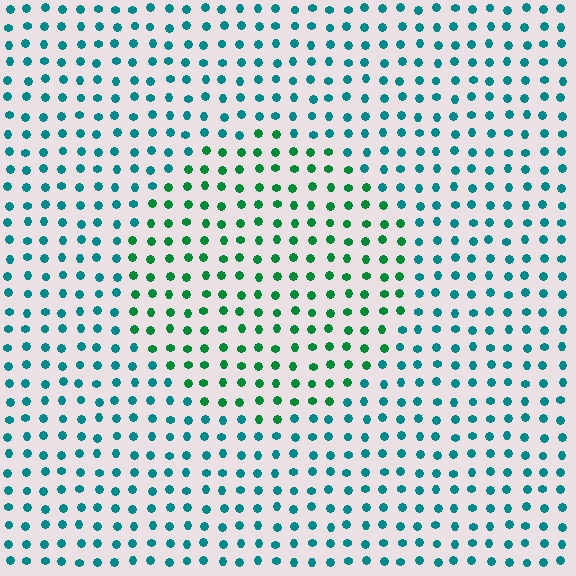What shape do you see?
I see a circle.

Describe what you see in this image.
The image is filled with small teal elements in a uniform arrangement. A circle-shaped region is visible where the elements are tinted to a slightly different hue, forming a subtle color boundary.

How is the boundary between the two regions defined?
The boundary is defined purely by a slight shift in hue (about 37 degrees). Spacing, size, and orientation are identical on both sides.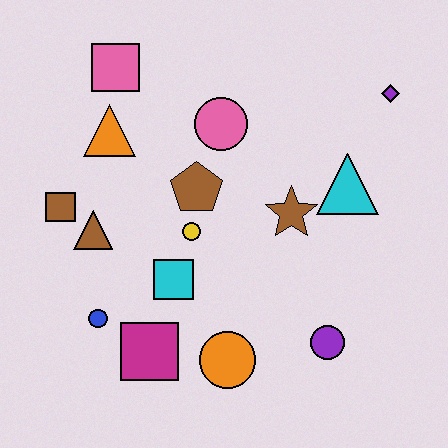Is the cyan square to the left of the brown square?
No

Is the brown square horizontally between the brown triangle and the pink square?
No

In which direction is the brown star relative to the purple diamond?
The brown star is below the purple diamond.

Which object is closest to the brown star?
The cyan triangle is closest to the brown star.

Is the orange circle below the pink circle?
Yes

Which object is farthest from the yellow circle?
The purple diamond is farthest from the yellow circle.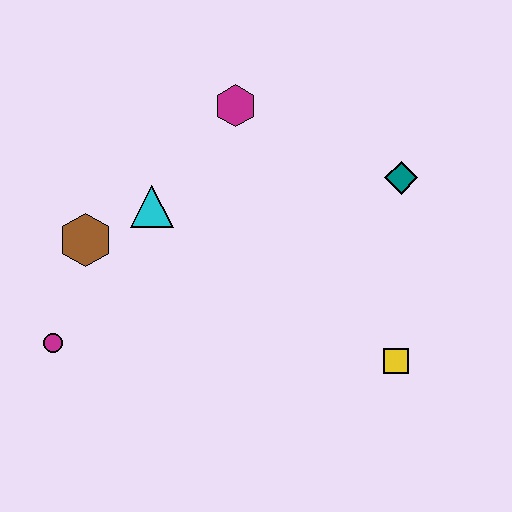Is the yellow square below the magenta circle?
Yes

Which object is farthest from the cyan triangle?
The yellow square is farthest from the cyan triangle.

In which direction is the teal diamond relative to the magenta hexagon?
The teal diamond is to the right of the magenta hexagon.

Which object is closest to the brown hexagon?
The cyan triangle is closest to the brown hexagon.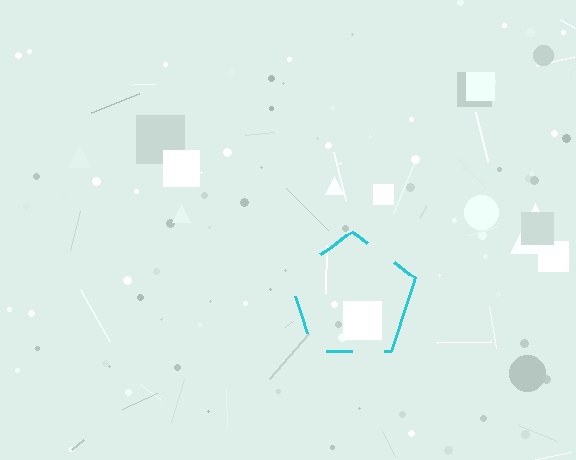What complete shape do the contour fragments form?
The contour fragments form a pentagon.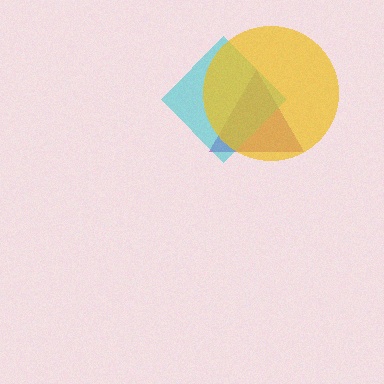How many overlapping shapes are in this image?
There are 3 overlapping shapes in the image.